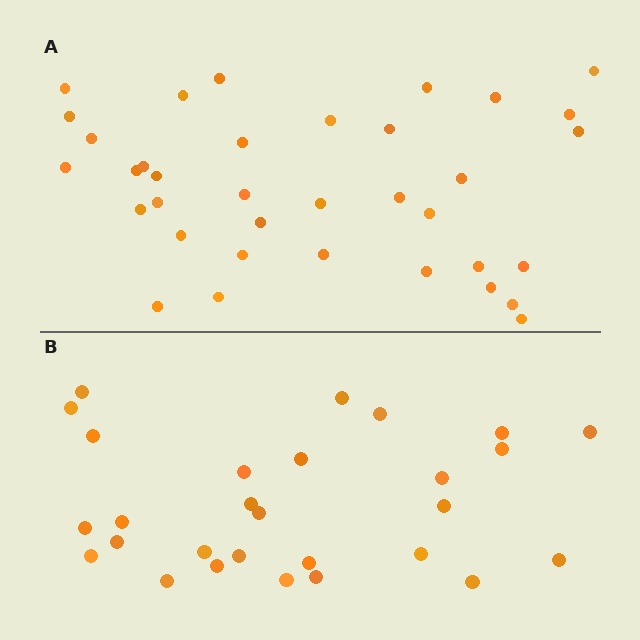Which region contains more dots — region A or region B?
Region A (the top region) has more dots.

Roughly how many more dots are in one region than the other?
Region A has roughly 8 or so more dots than region B.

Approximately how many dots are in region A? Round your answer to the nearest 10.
About 40 dots. (The exact count is 36, which rounds to 40.)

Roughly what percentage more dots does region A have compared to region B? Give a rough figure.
About 30% more.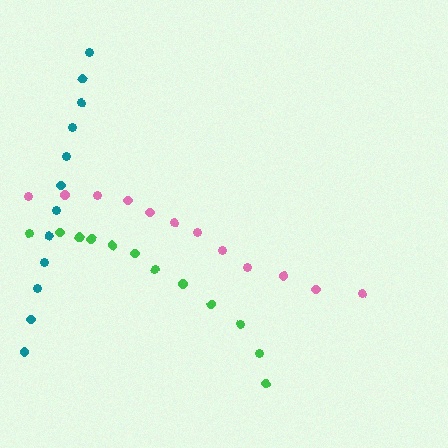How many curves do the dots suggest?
There are 3 distinct paths.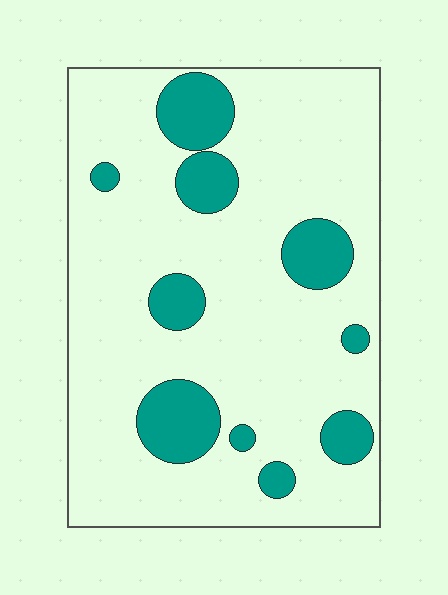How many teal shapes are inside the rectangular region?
10.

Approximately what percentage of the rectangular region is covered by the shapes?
Approximately 20%.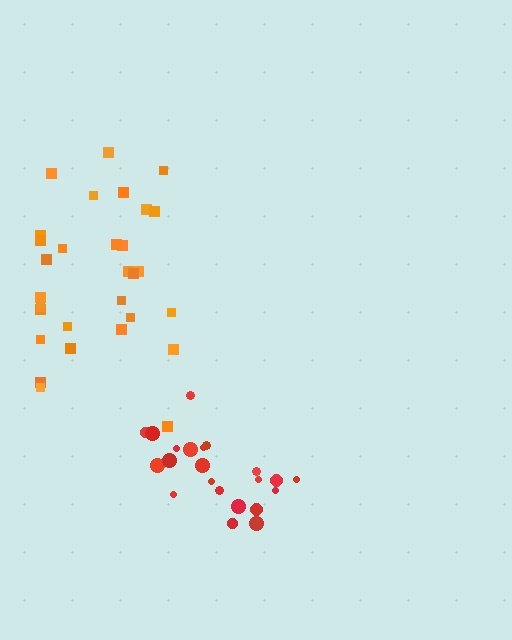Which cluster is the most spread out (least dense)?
Orange.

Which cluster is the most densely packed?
Red.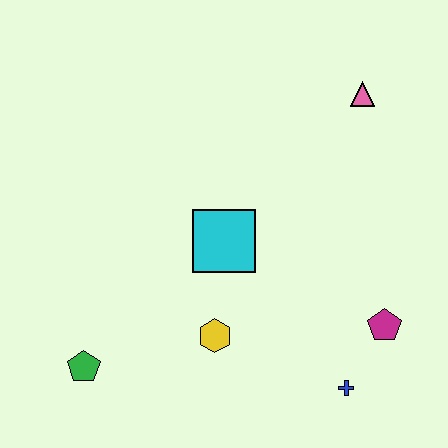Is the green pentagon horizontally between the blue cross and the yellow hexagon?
No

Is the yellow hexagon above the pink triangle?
No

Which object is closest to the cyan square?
The yellow hexagon is closest to the cyan square.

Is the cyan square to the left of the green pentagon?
No